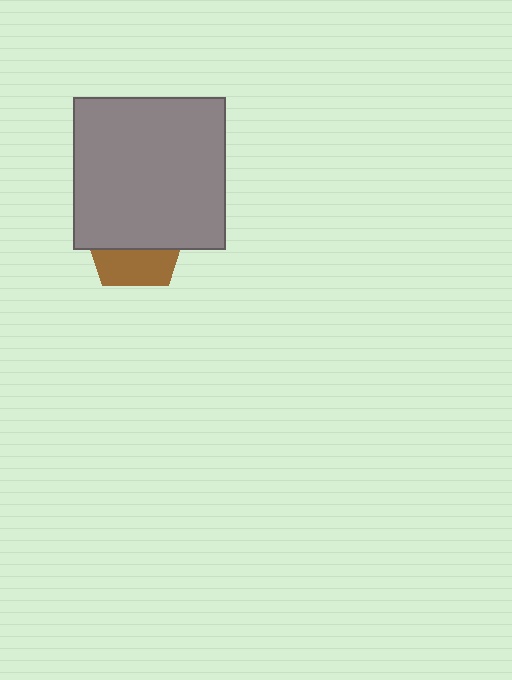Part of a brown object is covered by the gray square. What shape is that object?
It is a pentagon.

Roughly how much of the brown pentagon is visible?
A small part of it is visible (roughly 37%).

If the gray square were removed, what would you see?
You would see the complete brown pentagon.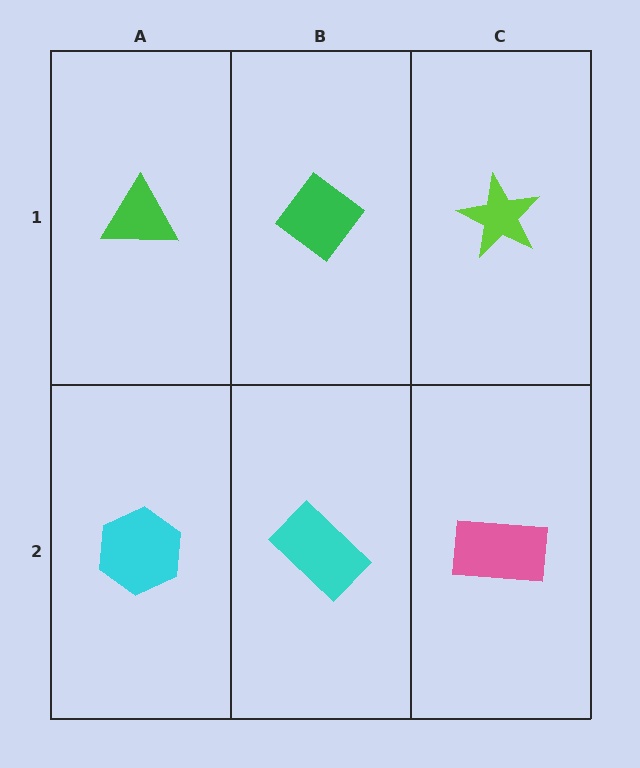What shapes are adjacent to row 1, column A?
A cyan hexagon (row 2, column A), a green diamond (row 1, column B).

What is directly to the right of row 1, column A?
A green diamond.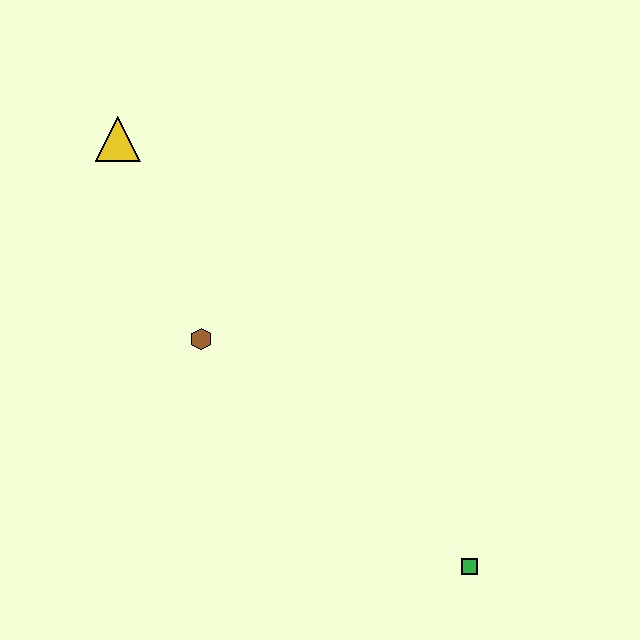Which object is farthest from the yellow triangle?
The green square is farthest from the yellow triangle.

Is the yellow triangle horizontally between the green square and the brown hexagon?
No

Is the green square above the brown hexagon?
No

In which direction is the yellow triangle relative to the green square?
The yellow triangle is above the green square.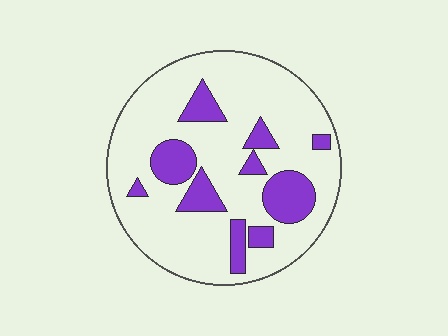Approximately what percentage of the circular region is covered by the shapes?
Approximately 20%.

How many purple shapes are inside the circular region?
10.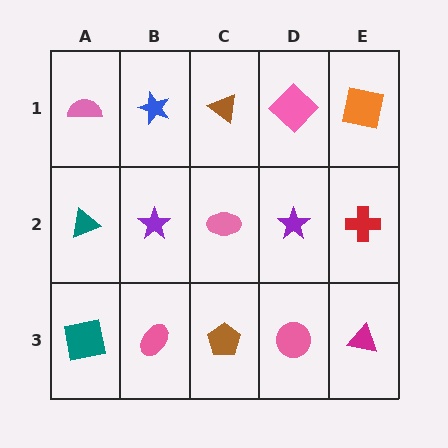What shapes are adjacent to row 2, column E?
An orange square (row 1, column E), a magenta triangle (row 3, column E), a purple star (row 2, column D).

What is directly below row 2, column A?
A teal square.